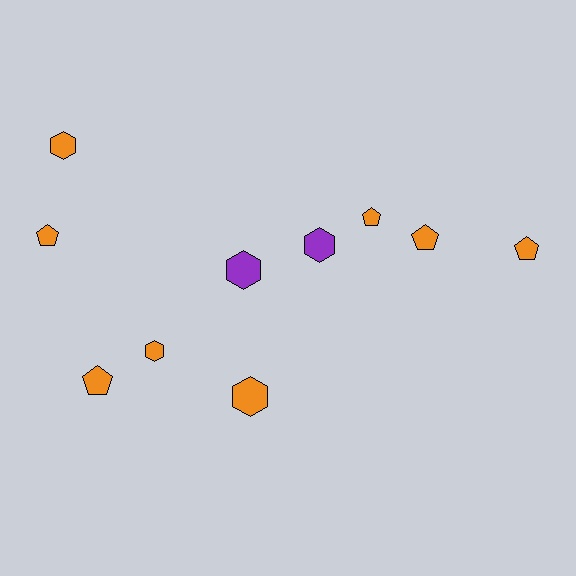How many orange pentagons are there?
There are 5 orange pentagons.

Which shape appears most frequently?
Pentagon, with 5 objects.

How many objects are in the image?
There are 10 objects.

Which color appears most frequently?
Orange, with 8 objects.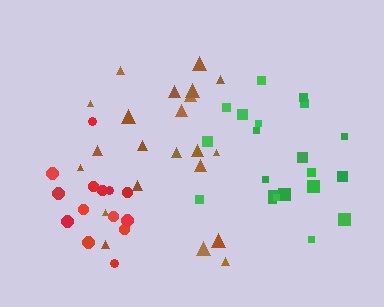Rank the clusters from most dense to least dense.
green, red, brown.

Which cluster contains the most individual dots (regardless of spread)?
Brown (22).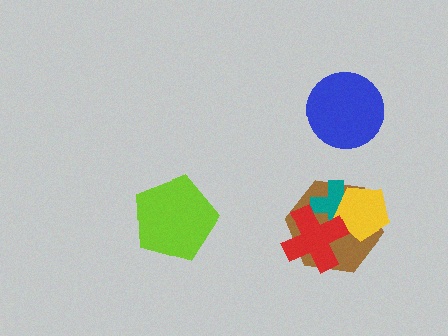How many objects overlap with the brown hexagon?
3 objects overlap with the brown hexagon.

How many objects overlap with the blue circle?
0 objects overlap with the blue circle.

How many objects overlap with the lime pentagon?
0 objects overlap with the lime pentagon.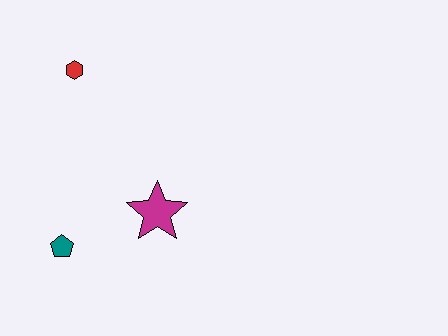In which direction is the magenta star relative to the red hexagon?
The magenta star is below the red hexagon.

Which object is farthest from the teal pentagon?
The red hexagon is farthest from the teal pentagon.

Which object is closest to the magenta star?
The teal pentagon is closest to the magenta star.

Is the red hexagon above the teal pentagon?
Yes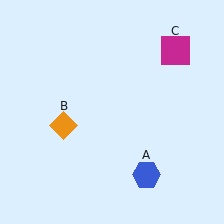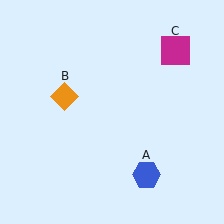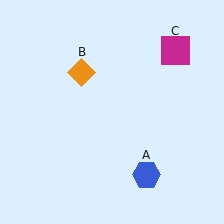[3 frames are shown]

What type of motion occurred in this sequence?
The orange diamond (object B) rotated clockwise around the center of the scene.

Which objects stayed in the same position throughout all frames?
Blue hexagon (object A) and magenta square (object C) remained stationary.